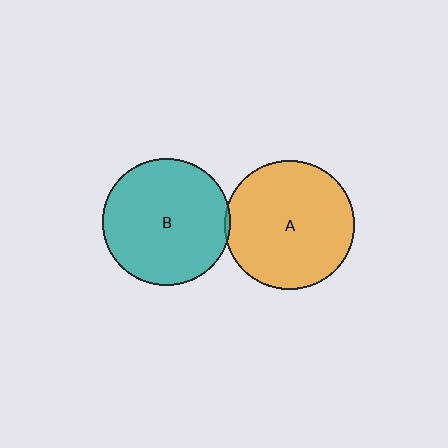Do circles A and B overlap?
Yes.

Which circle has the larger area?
Circle A (orange).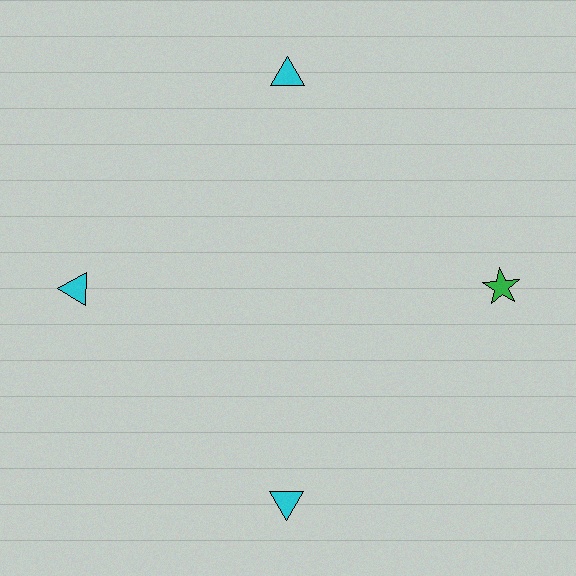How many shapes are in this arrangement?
There are 4 shapes arranged in a ring pattern.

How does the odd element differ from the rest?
It differs in both color (green instead of cyan) and shape (star instead of triangle).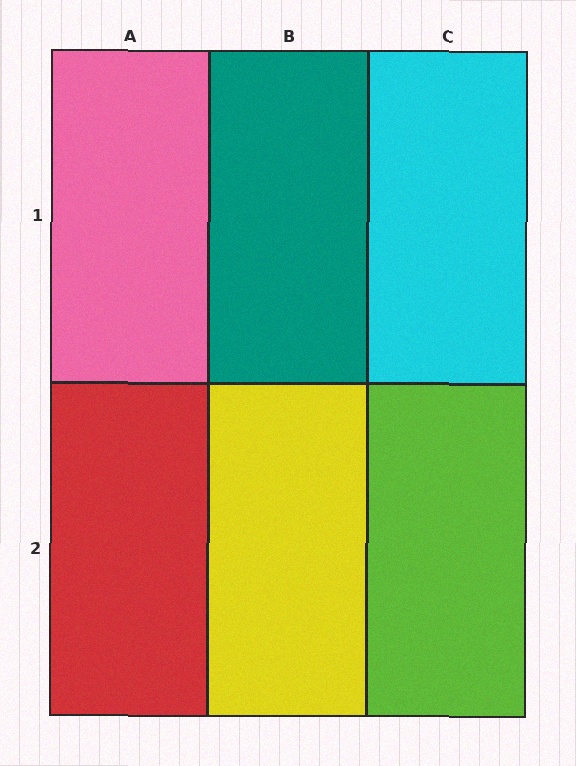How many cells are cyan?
1 cell is cyan.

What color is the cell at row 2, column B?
Yellow.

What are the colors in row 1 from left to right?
Pink, teal, cyan.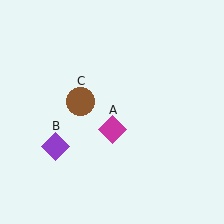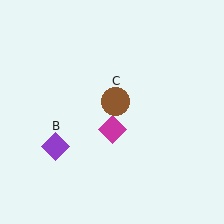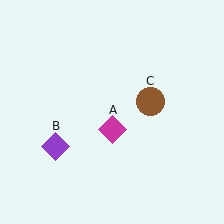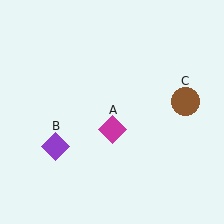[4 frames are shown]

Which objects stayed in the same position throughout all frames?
Magenta diamond (object A) and purple diamond (object B) remained stationary.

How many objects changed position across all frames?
1 object changed position: brown circle (object C).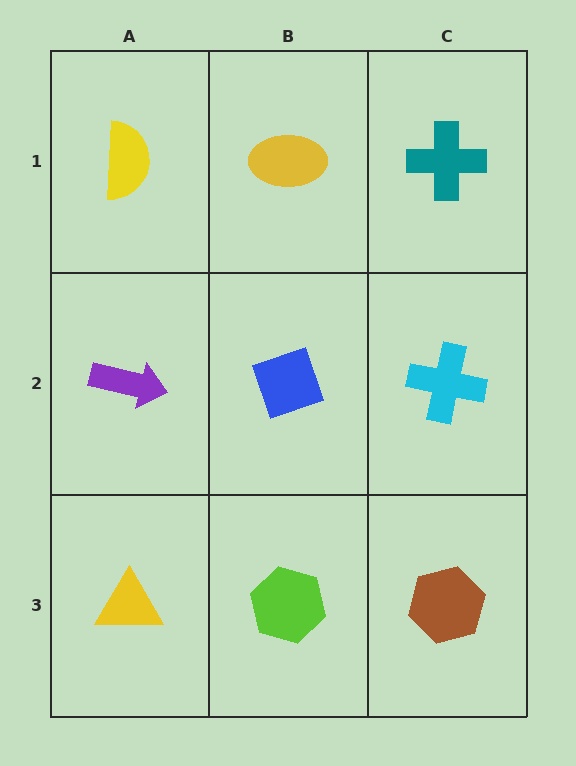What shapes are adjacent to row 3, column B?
A blue diamond (row 2, column B), a yellow triangle (row 3, column A), a brown hexagon (row 3, column C).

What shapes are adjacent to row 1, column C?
A cyan cross (row 2, column C), a yellow ellipse (row 1, column B).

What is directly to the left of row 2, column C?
A blue diamond.